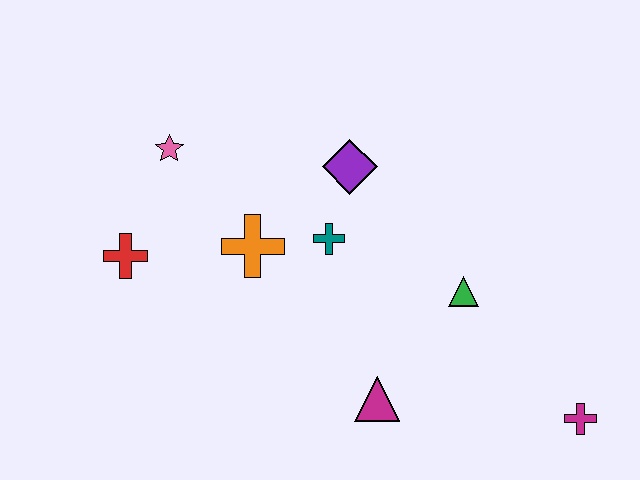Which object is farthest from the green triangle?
The red cross is farthest from the green triangle.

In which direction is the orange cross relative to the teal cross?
The orange cross is to the left of the teal cross.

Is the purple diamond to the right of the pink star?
Yes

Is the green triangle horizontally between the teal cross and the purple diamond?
No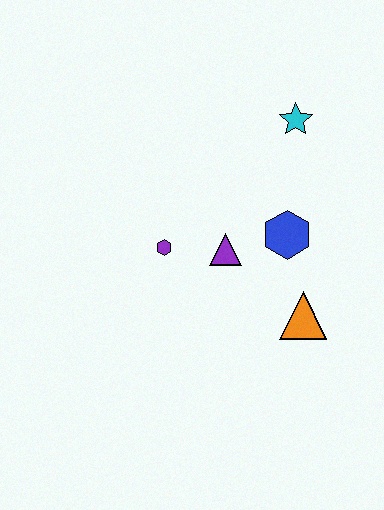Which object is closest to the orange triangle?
The blue hexagon is closest to the orange triangle.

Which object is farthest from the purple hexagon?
The cyan star is farthest from the purple hexagon.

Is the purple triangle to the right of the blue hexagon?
No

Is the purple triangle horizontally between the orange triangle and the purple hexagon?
Yes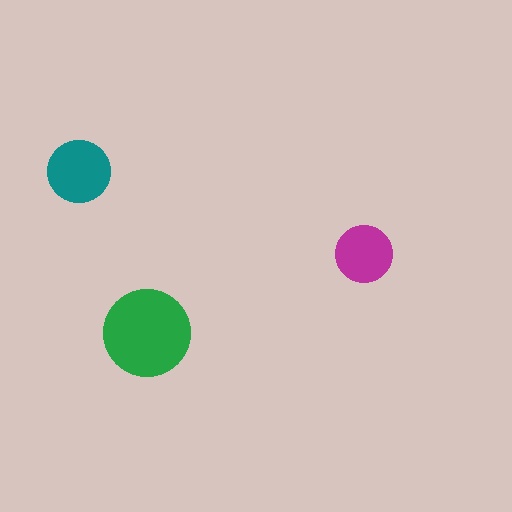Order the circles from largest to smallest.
the green one, the teal one, the magenta one.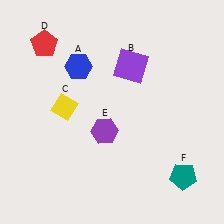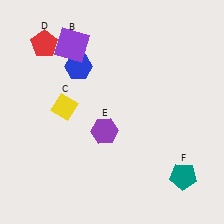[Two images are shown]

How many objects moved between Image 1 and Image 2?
1 object moved between the two images.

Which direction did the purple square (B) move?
The purple square (B) moved left.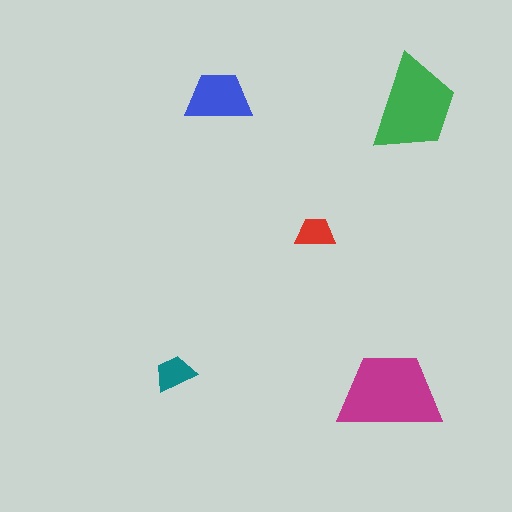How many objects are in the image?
There are 5 objects in the image.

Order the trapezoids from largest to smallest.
the magenta one, the green one, the blue one, the teal one, the red one.